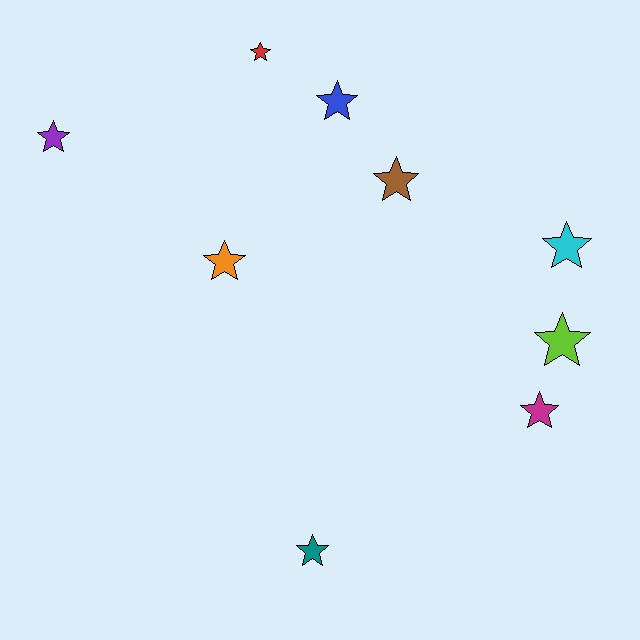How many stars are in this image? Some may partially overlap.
There are 9 stars.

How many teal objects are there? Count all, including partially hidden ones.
There is 1 teal object.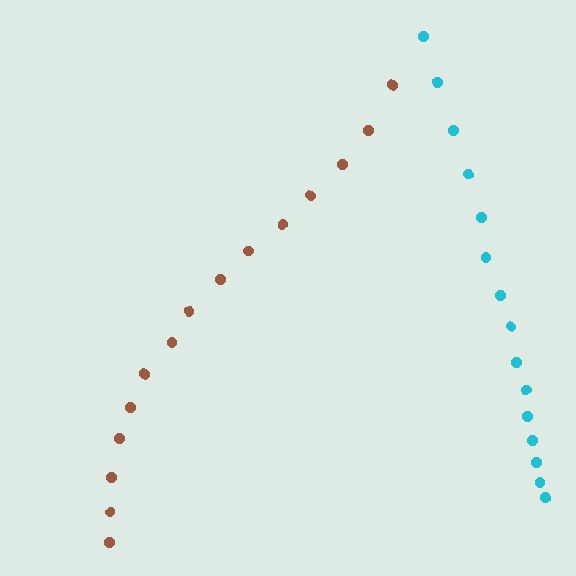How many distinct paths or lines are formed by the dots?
There are 2 distinct paths.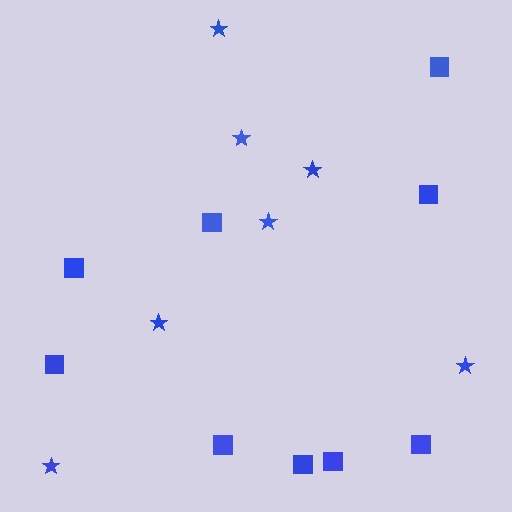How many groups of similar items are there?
There are 2 groups: one group of stars (7) and one group of squares (9).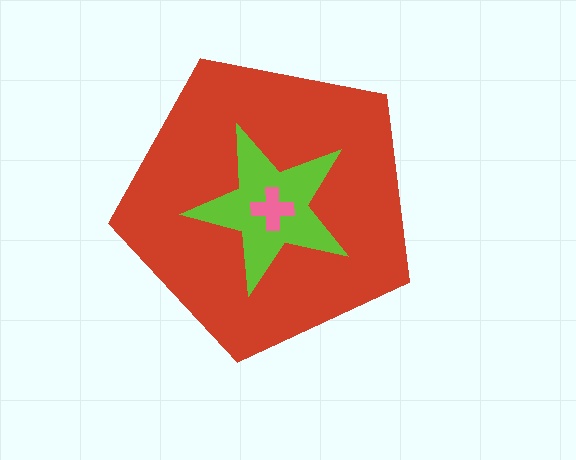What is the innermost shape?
The pink cross.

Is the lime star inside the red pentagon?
Yes.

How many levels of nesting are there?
3.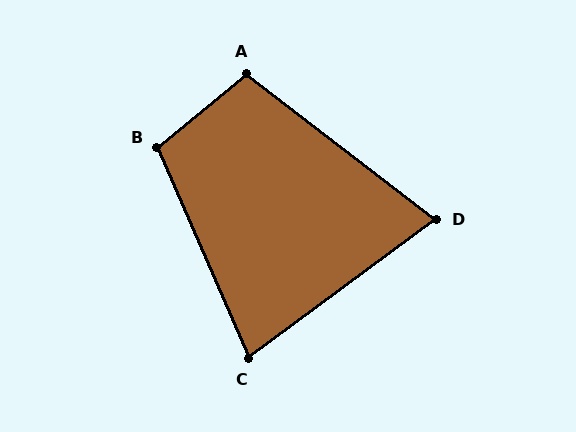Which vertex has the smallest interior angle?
D, at approximately 74 degrees.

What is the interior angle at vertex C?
Approximately 77 degrees (acute).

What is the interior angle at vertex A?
Approximately 103 degrees (obtuse).